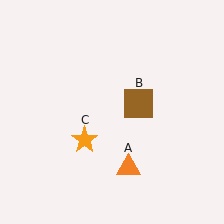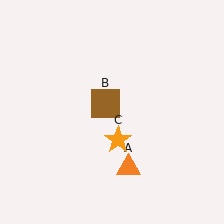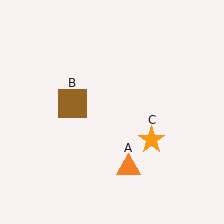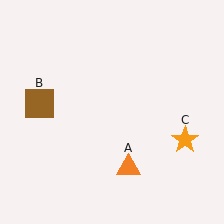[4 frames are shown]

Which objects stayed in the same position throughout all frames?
Orange triangle (object A) remained stationary.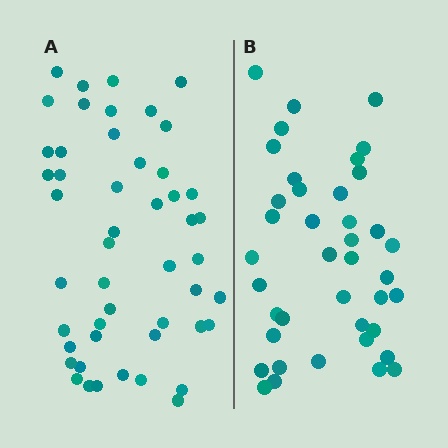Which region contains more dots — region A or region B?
Region A (the left region) has more dots.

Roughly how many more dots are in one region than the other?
Region A has roughly 8 or so more dots than region B.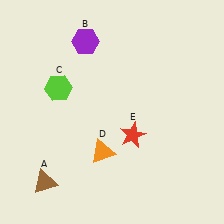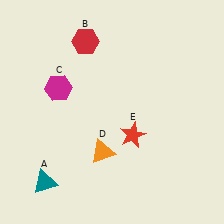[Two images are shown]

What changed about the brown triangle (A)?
In Image 1, A is brown. In Image 2, it changed to teal.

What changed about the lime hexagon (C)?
In Image 1, C is lime. In Image 2, it changed to magenta.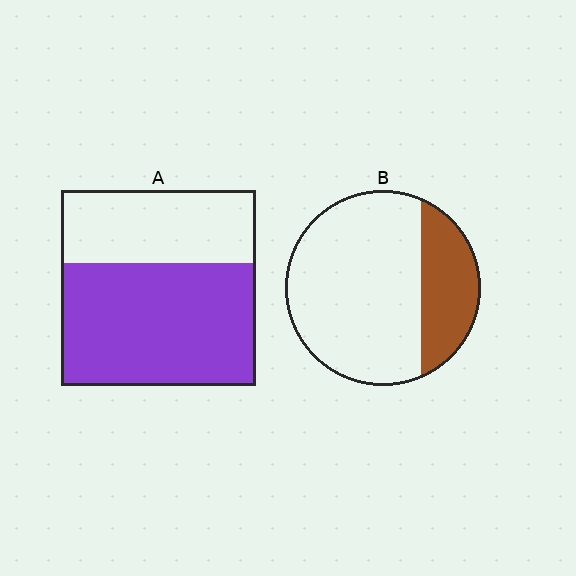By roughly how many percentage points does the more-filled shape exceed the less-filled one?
By roughly 35 percentage points (A over B).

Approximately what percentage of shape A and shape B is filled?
A is approximately 65% and B is approximately 25%.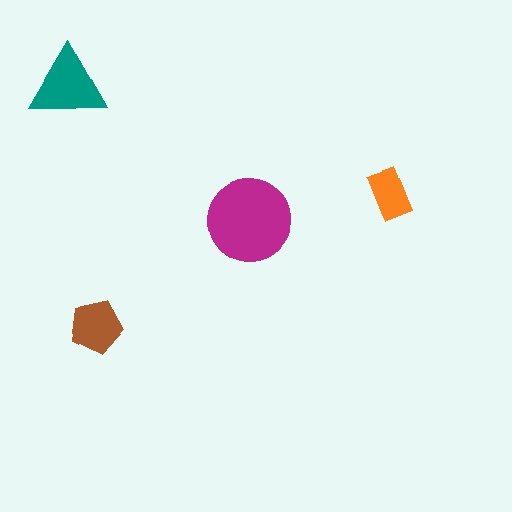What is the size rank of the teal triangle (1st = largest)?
2nd.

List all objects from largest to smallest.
The magenta circle, the teal triangle, the brown pentagon, the orange rectangle.